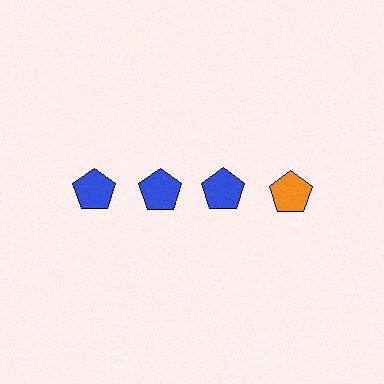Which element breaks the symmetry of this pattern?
The orange pentagon in the top row, second from right column breaks the symmetry. All other shapes are blue pentagons.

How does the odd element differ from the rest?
It has a different color: orange instead of blue.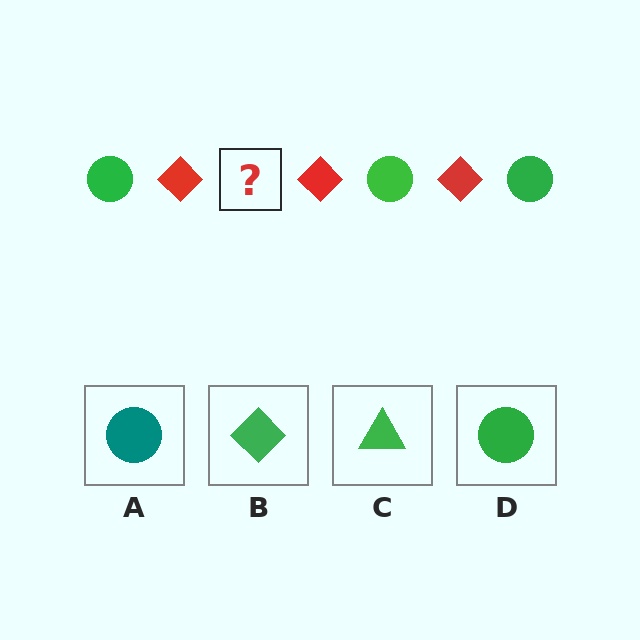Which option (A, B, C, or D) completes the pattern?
D.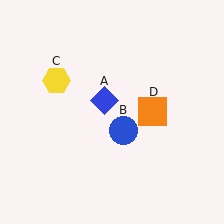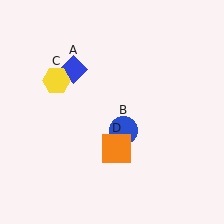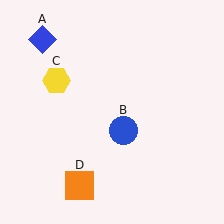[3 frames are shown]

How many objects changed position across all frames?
2 objects changed position: blue diamond (object A), orange square (object D).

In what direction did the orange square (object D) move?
The orange square (object D) moved down and to the left.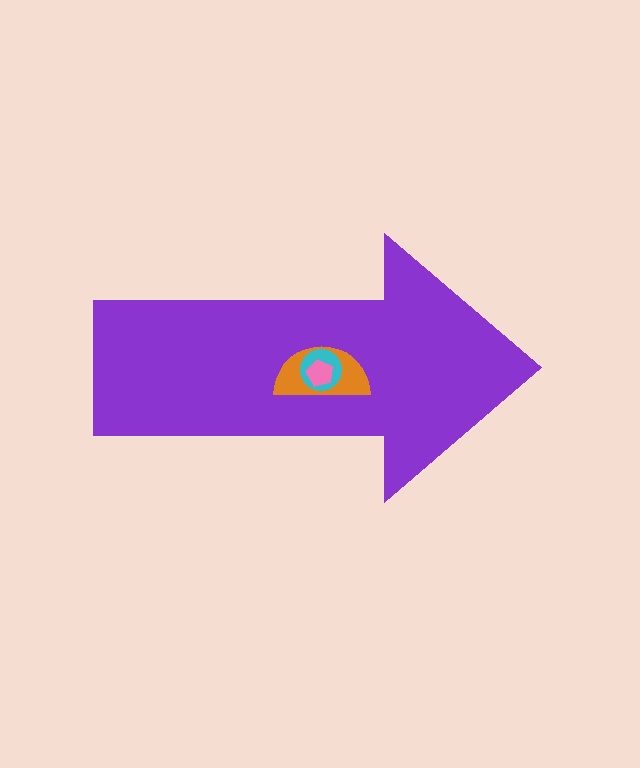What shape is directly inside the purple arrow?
The orange semicircle.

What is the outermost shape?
The purple arrow.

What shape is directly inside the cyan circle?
The pink pentagon.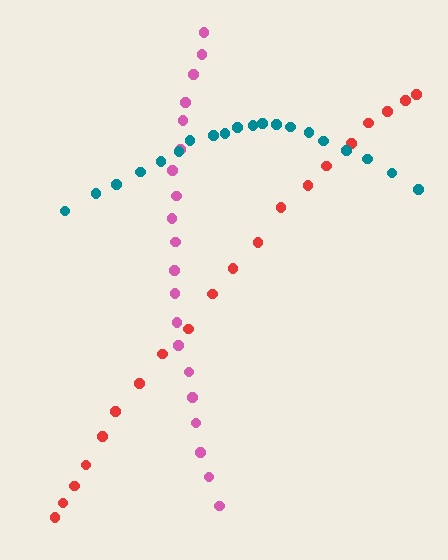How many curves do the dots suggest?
There are 3 distinct paths.